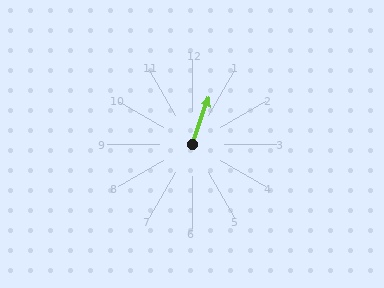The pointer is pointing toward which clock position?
Roughly 1 o'clock.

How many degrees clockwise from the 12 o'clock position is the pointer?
Approximately 20 degrees.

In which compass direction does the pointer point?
North.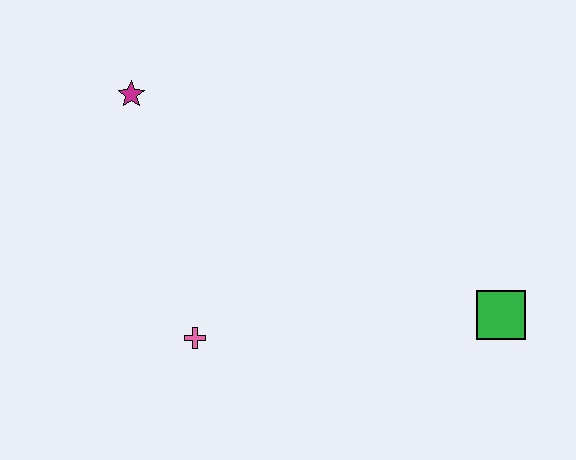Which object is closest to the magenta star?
The pink cross is closest to the magenta star.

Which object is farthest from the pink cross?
The green square is farthest from the pink cross.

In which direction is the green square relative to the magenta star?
The green square is to the right of the magenta star.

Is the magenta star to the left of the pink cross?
Yes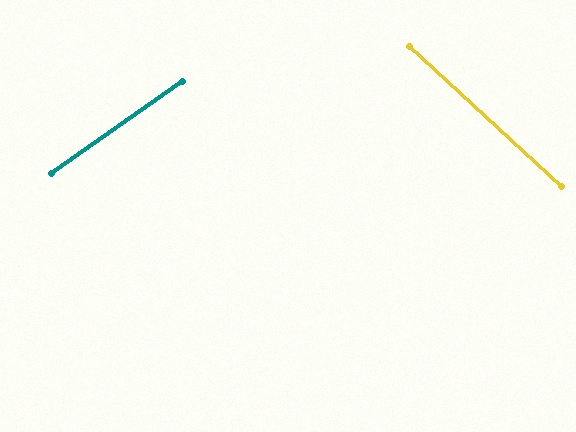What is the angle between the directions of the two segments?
Approximately 78 degrees.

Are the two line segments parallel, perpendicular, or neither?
Neither parallel nor perpendicular — they differ by about 78°.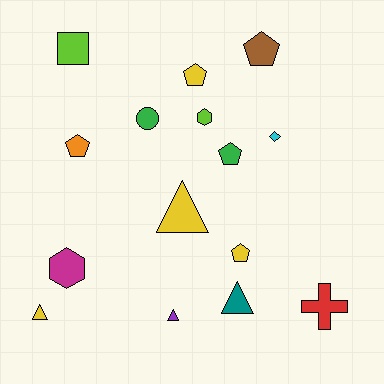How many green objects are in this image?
There are 2 green objects.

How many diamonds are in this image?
There is 1 diamond.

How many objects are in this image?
There are 15 objects.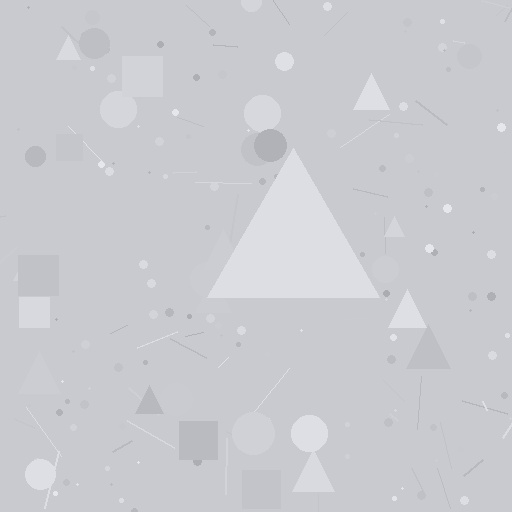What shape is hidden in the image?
A triangle is hidden in the image.